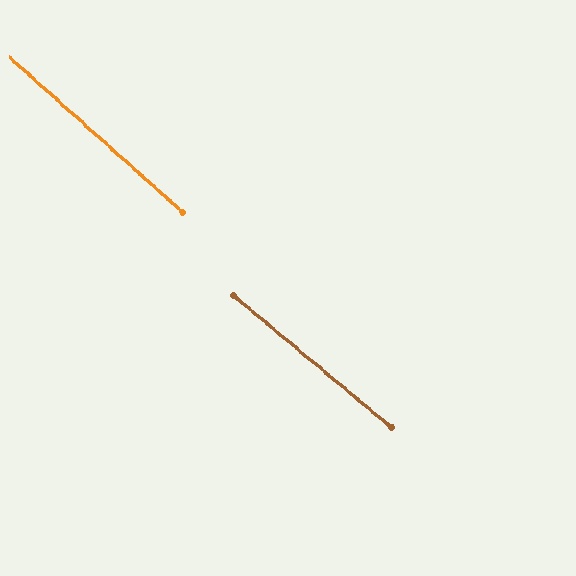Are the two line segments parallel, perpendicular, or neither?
Parallel — their directions differ by only 1.6°.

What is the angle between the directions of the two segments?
Approximately 2 degrees.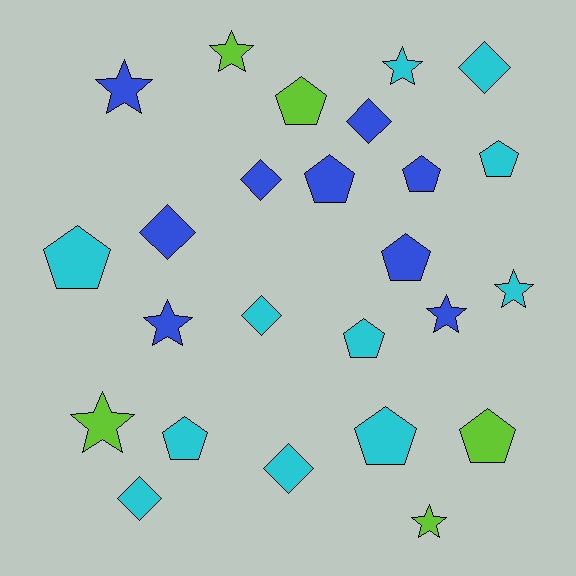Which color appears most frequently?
Cyan, with 11 objects.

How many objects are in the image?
There are 25 objects.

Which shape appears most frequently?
Pentagon, with 10 objects.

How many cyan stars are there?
There are 2 cyan stars.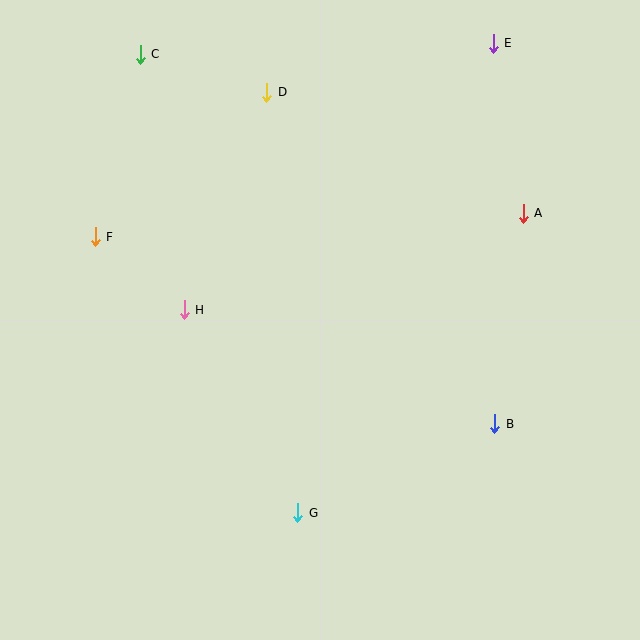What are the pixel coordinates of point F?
Point F is at (95, 237).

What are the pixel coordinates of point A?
Point A is at (523, 213).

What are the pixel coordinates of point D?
Point D is at (267, 92).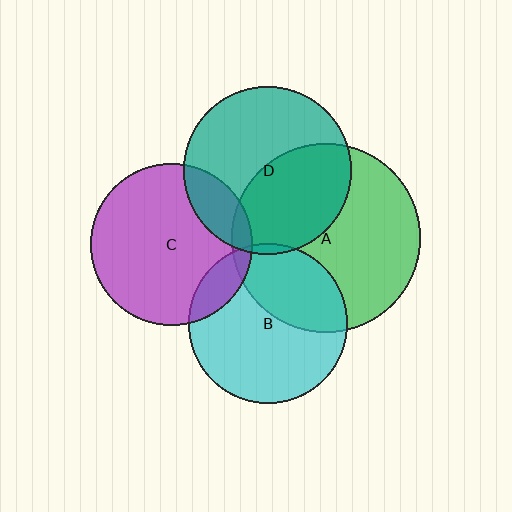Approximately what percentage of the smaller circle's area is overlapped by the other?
Approximately 10%.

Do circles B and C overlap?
Yes.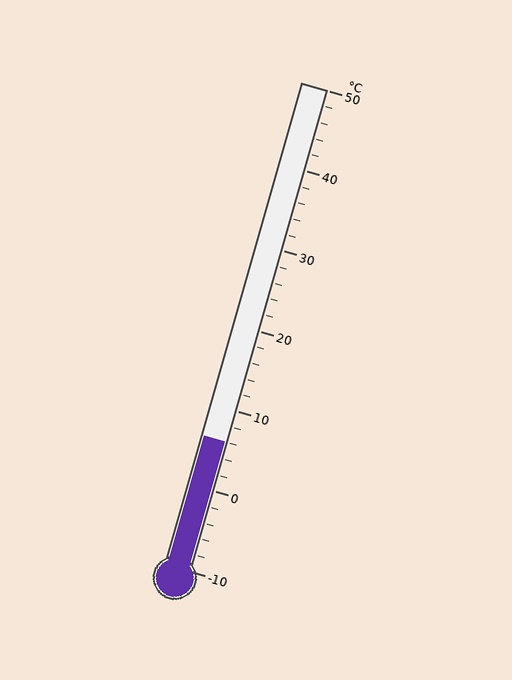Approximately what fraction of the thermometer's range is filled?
The thermometer is filled to approximately 25% of its range.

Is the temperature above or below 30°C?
The temperature is below 30°C.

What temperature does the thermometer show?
The thermometer shows approximately 6°C.